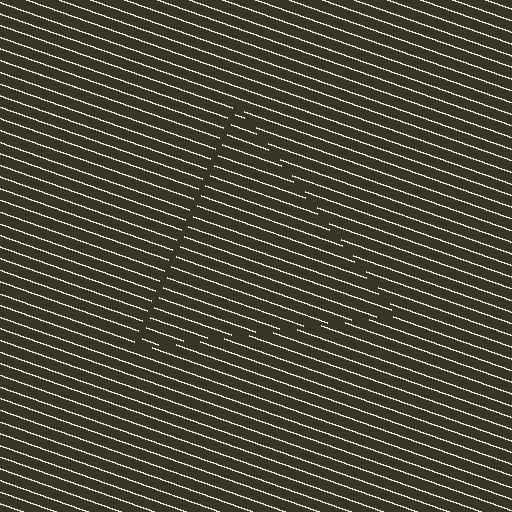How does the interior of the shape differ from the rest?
The interior of the shape contains the same grating, shifted by half a period — the contour is defined by the phase discontinuity where line-ends from the inner and outer gratings abut.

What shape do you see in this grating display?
An illusory triangle. The interior of the shape contains the same grating, shifted by half a period — the contour is defined by the phase discontinuity where line-ends from the inner and outer gratings abut.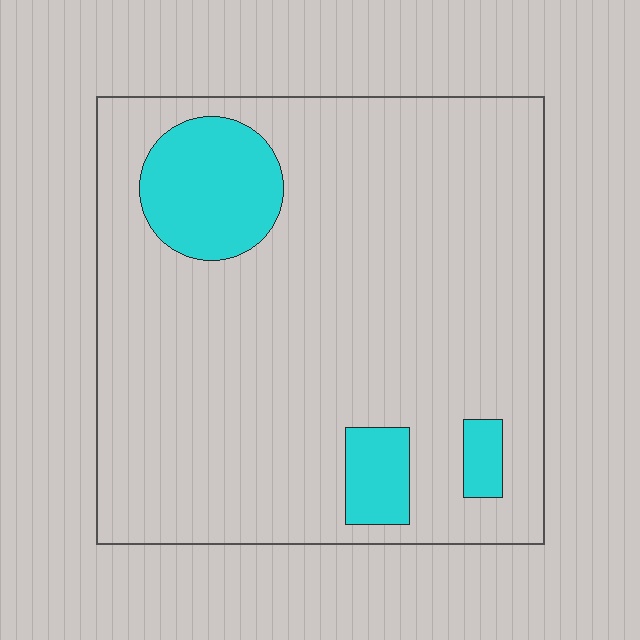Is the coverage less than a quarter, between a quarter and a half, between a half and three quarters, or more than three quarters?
Less than a quarter.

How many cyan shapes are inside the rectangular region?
3.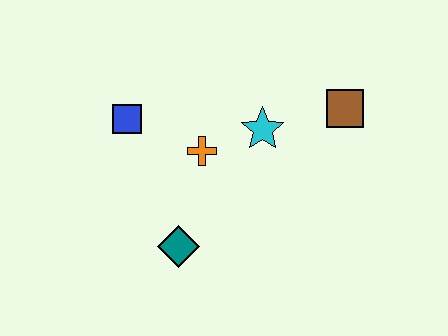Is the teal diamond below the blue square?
Yes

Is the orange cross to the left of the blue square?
No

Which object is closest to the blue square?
The orange cross is closest to the blue square.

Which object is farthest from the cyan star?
The teal diamond is farthest from the cyan star.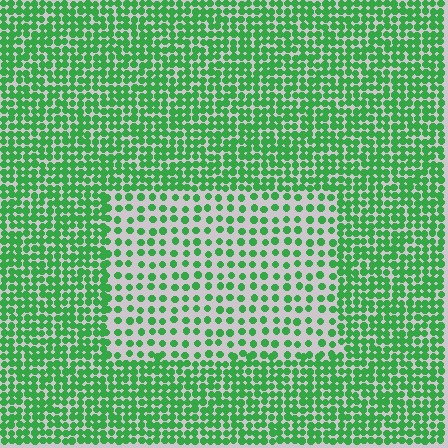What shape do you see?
I see a rectangle.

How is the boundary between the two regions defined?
The boundary is defined by a change in element density (approximately 2.2x ratio). All elements are the same color, size, and shape.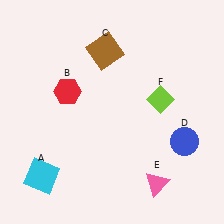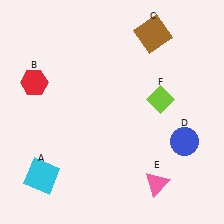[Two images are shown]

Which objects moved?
The objects that moved are: the red hexagon (B), the brown square (C).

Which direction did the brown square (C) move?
The brown square (C) moved right.